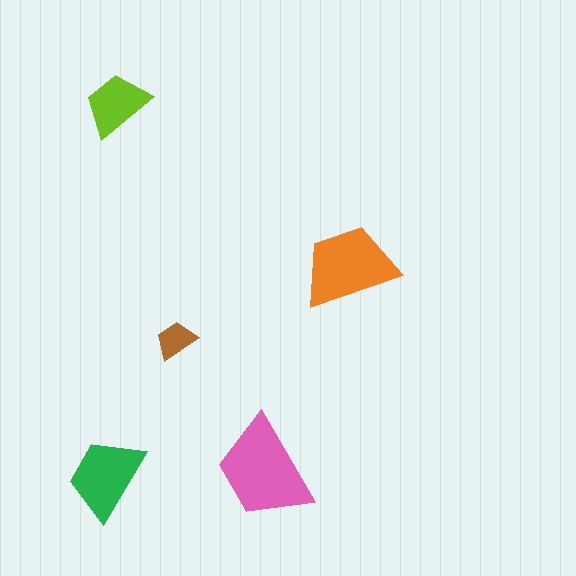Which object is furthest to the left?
The green trapezoid is leftmost.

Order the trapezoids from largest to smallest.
the pink one, the orange one, the green one, the lime one, the brown one.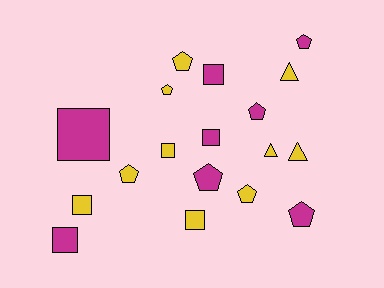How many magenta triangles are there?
There are no magenta triangles.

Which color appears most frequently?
Yellow, with 10 objects.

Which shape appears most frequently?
Pentagon, with 8 objects.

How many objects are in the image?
There are 18 objects.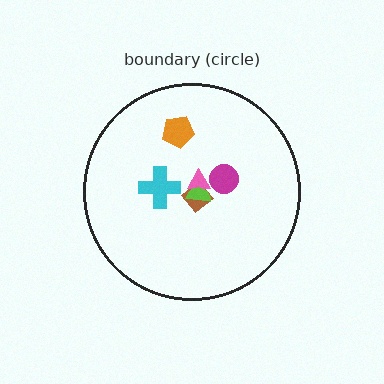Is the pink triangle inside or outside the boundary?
Inside.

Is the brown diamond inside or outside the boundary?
Inside.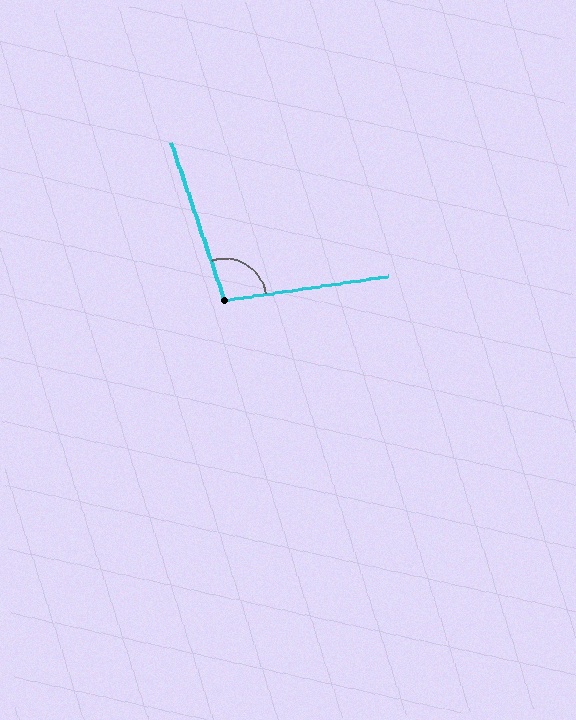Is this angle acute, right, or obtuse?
It is obtuse.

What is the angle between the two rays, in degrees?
Approximately 100 degrees.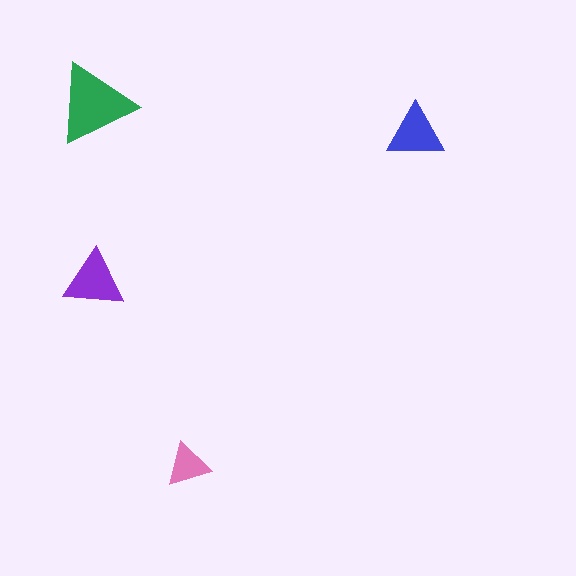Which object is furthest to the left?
The green triangle is leftmost.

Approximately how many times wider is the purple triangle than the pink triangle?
About 1.5 times wider.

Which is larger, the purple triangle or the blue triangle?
The purple one.